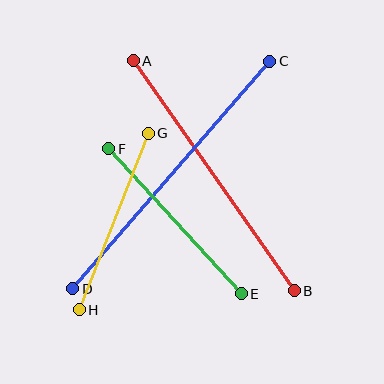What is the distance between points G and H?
The distance is approximately 190 pixels.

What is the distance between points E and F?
The distance is approximately 196 pixels.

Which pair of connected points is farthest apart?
Points C and D are farthest apart.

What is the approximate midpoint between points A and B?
The midpoint is at approximately (214, 176) pixels.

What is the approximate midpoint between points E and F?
The midpoint is at approximately (175, 221) pixels.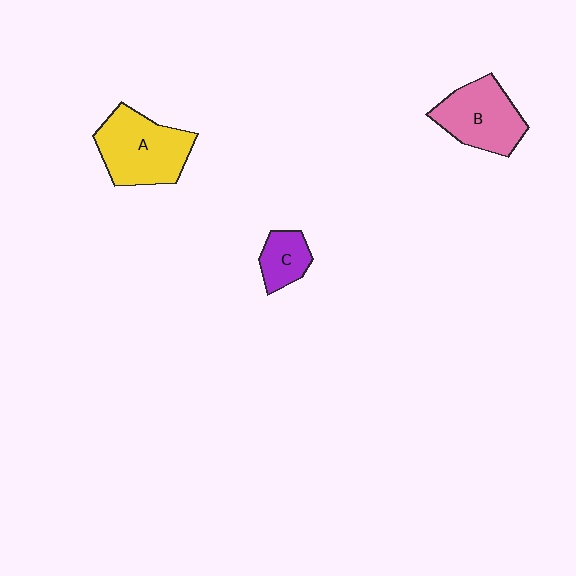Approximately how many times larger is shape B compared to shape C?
Approximately 2.0 times.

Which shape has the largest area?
Shape A (yellow).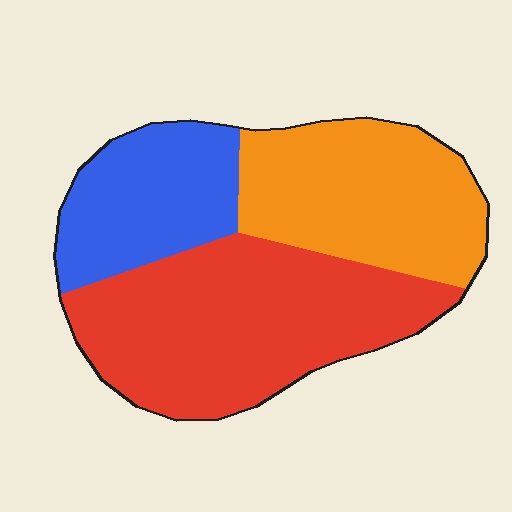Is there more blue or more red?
Red.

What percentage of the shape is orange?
Orange covers 32% of the shape.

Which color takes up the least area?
Blue, at roughly 25%.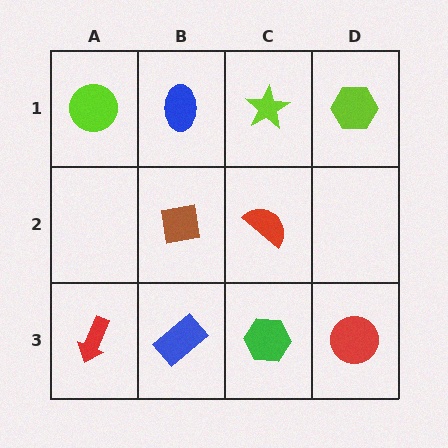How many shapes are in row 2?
2 shapes.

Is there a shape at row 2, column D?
No, that cell is empty.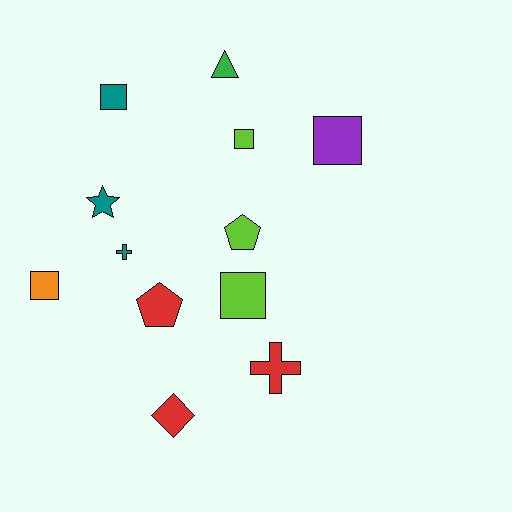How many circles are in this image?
There are no circles.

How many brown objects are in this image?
There are no brown objects.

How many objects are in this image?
There are 12 objects.